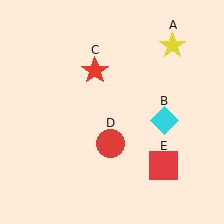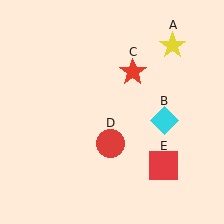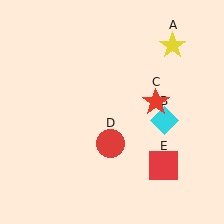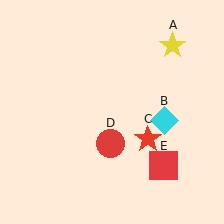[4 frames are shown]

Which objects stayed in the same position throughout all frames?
Yellow star (object A) and cyan diamond (object B) and red circle (object D) and red square (object E) remained stationary.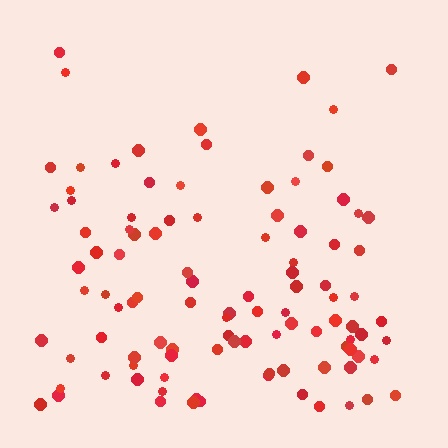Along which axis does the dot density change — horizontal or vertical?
Vertical.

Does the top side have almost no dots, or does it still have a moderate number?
Still a moderate number, just noticeably fewer than the bottom.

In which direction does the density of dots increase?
From top to bottom, with the bottom side densest.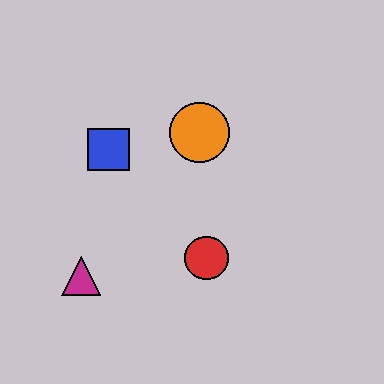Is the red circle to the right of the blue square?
Yes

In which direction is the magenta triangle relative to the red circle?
The magenta triangle is to the left of the red circle.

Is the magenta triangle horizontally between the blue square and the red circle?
No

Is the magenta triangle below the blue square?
Yes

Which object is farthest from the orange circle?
The magenta triangle is farthest from the orange circle.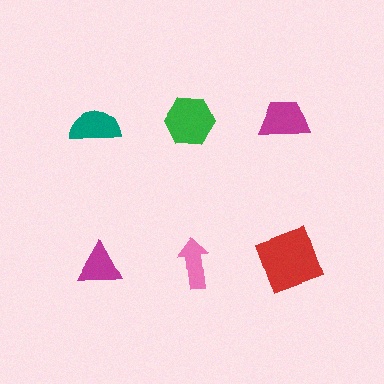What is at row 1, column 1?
A teal semicircle.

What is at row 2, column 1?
A magenta triangle.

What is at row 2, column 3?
A red square.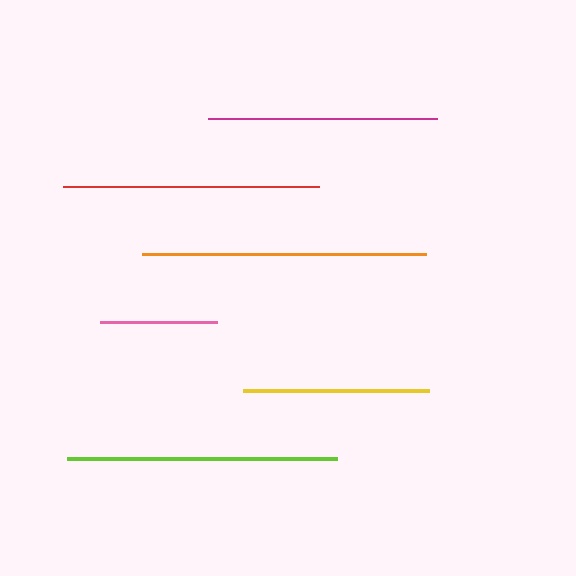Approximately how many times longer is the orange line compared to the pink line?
The orange line is approximately 2.4 times the length of the pink line.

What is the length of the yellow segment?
The yellow segment is approximately 186 pixels long.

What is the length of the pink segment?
The pink segment is approximately 117 pixels long.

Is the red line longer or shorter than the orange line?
The orange line is longer than the red line.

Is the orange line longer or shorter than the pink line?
The orange line is longer than the pink line.